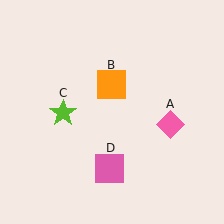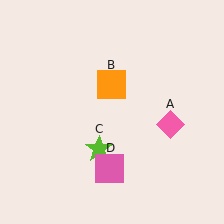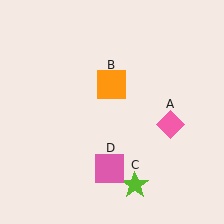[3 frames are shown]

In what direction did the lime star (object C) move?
The lime star (object C) moved down and to the right.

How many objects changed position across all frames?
1 object changed position: lime star (object C).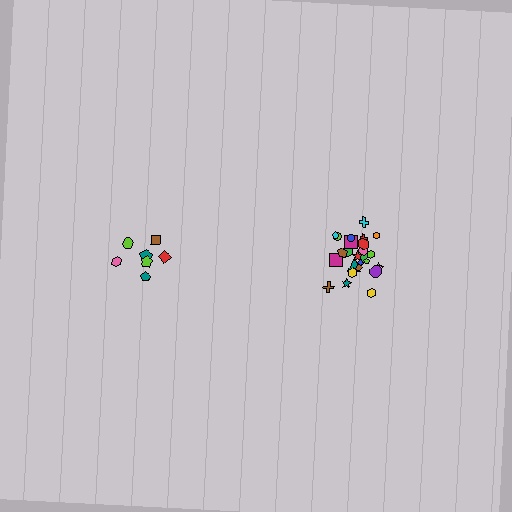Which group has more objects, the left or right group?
The right group.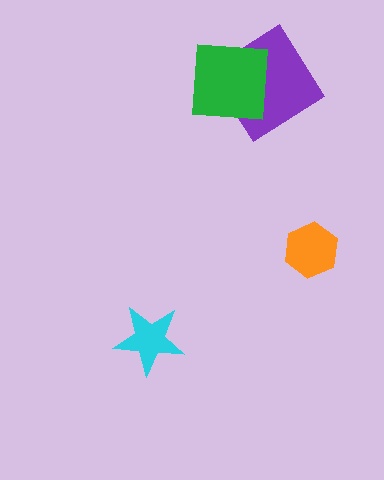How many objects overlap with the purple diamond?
1 object overlaps with the purple diamond.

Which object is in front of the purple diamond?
The green square is in front of the purple diamond.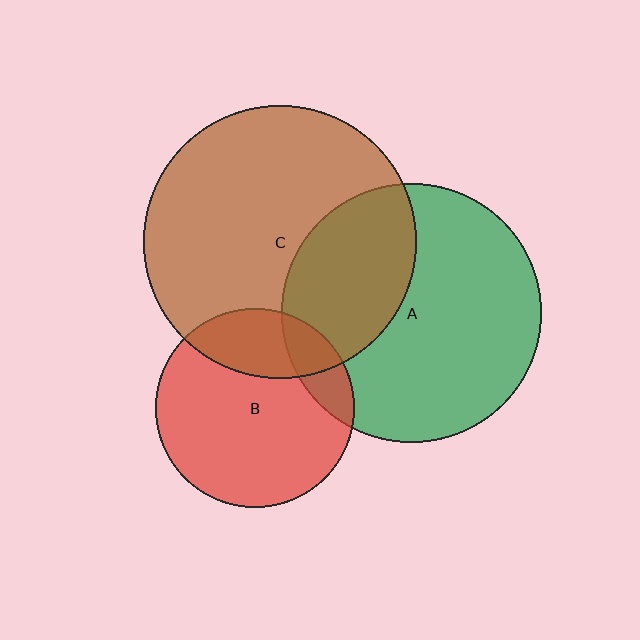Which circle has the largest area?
Circle C (brown).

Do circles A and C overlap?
Yes.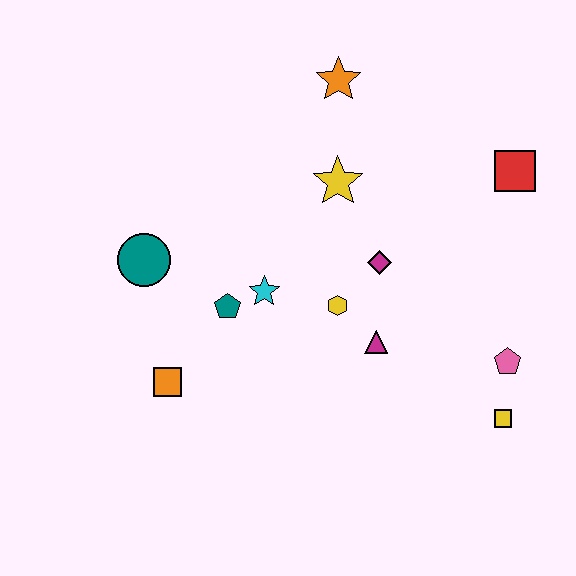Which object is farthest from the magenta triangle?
The orange star is farthest from the magenta triangle.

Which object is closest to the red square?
The magenta diamond is closest to the red square.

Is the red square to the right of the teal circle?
Yes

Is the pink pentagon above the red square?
No